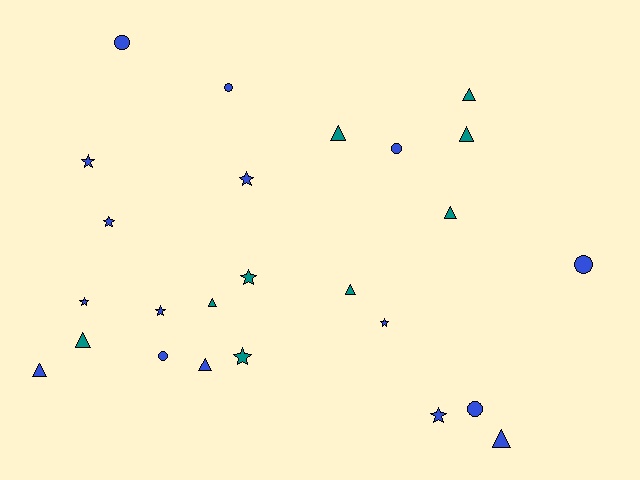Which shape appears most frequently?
Triangle, with 10 objects.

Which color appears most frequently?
Blue, with 16 objects.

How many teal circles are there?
There are no teal circles.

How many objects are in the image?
There are 25 objects.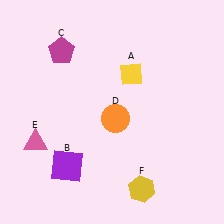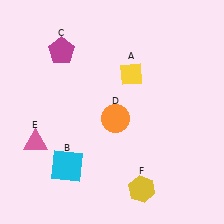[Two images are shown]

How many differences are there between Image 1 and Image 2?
There is 1 difference between the two images.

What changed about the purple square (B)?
In Image 1, B is purple. In Image 2, it changed to cyan.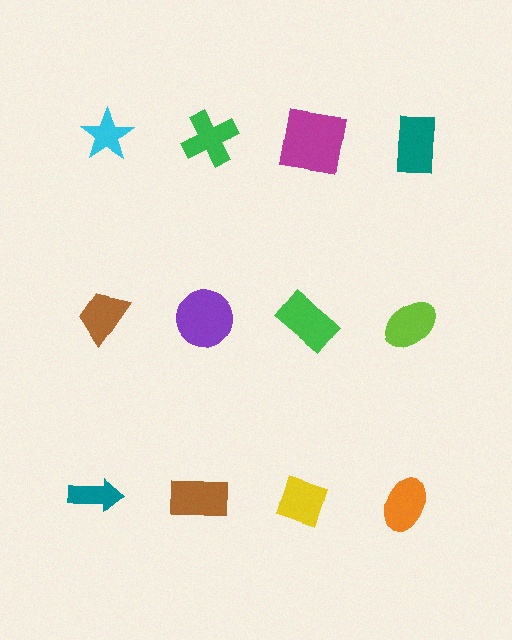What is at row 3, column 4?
An orange ellipse.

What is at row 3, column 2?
A brown rectangle.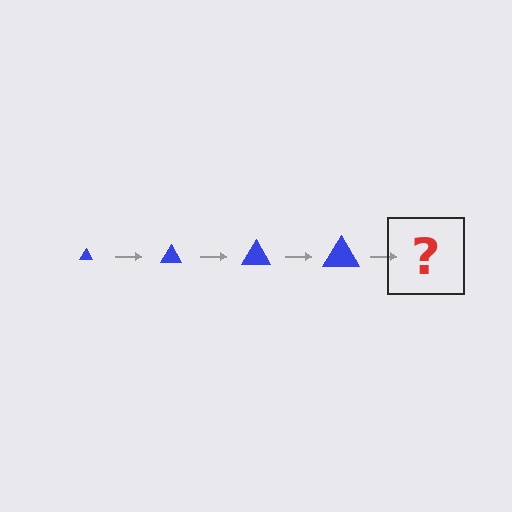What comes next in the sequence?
The next element should be a blue triangle, larger than the previous one.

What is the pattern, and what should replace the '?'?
The pattern is that the triangle gets progressively larger each step. The '?' should be a blue triangle, larger than the previous one.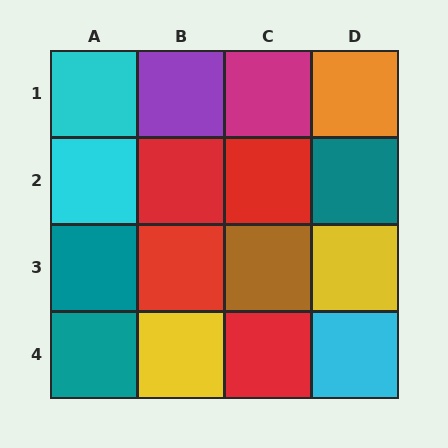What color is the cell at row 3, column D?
Yellow.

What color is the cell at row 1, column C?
Magenta.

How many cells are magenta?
1 cell is magenta.